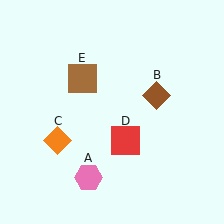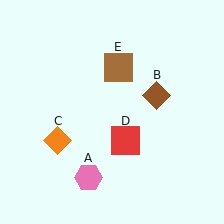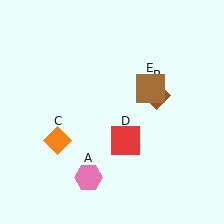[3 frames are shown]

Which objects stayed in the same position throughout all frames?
Pink hexagon (object A) and brown diamond (object B) and orange diamond (object C) and red square (object D) remained stationary.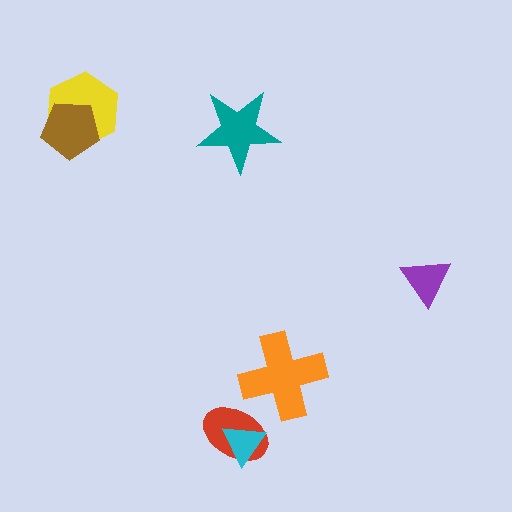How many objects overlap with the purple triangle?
0 objects overlap with the purple triangle.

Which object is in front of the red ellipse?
The cyan triangle is in front of the red ellipse.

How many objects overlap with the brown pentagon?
1 object overlaps with the brown pentagon.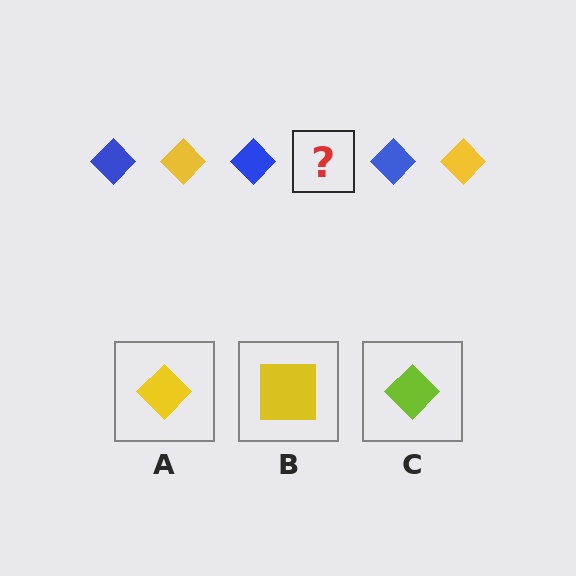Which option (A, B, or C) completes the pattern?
A.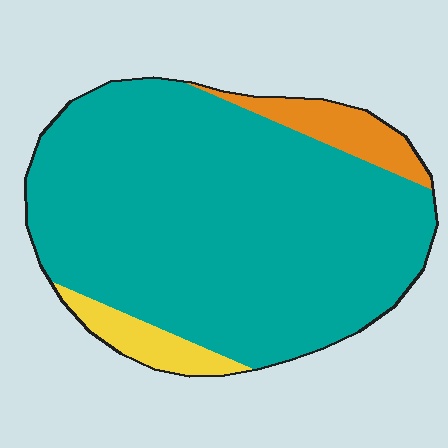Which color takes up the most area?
Teal, at roughly 85%.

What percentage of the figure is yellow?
Yellow takes up about one tenth (1/10) of the figure.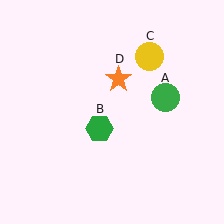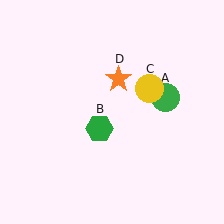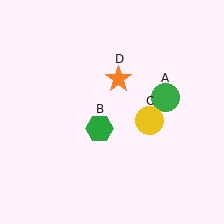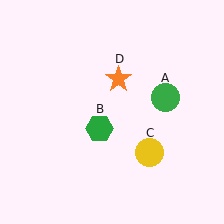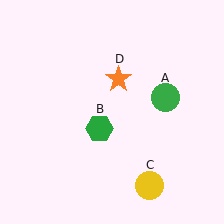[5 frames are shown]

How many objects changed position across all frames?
1 object changed position: yellow circle (object C).